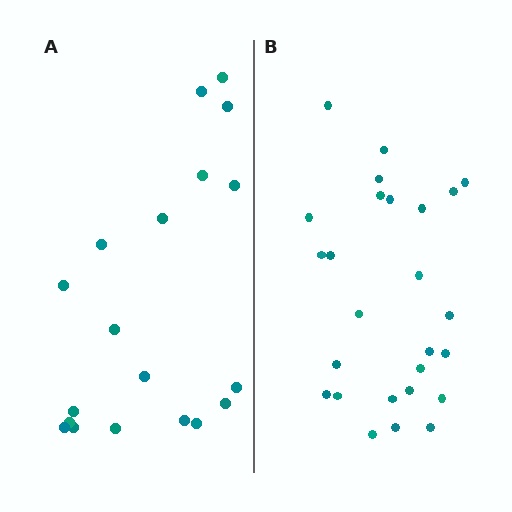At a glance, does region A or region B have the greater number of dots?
Region B (the right region) has more dots.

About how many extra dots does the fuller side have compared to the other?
Region B has roughly 8 or so more dots than region A.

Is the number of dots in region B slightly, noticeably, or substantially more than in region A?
Region B has noticeably more, but not dramatically so. The ratio is roughly 1.4 to 1.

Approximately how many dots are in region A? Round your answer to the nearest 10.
About 20 dots. (The exact count is 19, which rounds to 20.)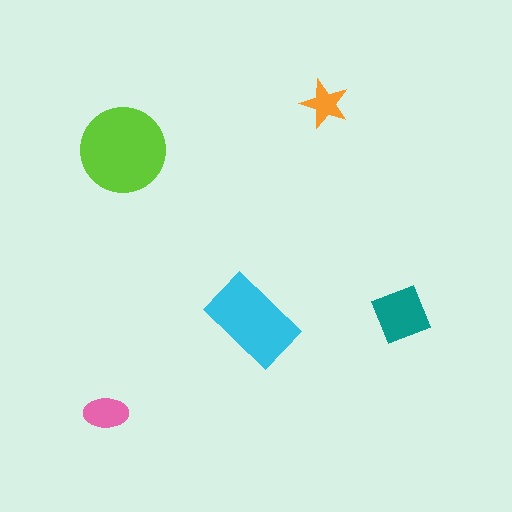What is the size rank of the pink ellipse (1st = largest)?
4th.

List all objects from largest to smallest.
The lime circle, the cyan rectangle, the teal square, the pink ellipse, the orange star.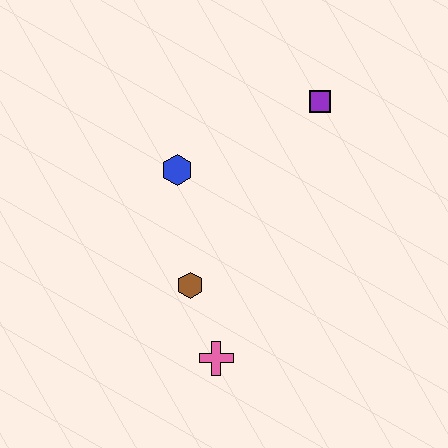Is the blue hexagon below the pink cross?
No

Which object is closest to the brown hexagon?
The pink cross is closest to the brown hexagon.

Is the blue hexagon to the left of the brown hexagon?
Yes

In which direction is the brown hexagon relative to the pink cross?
The brown hexagon is above the pink cross.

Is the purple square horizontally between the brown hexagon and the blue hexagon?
No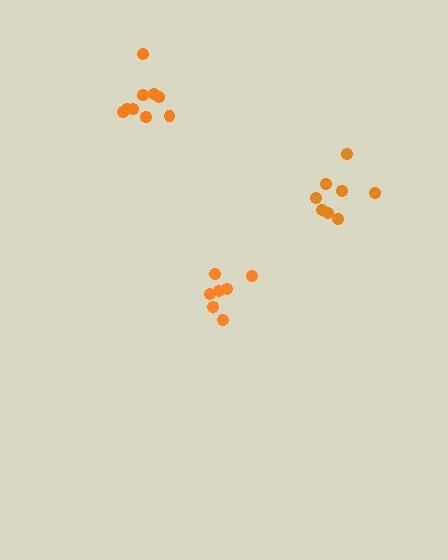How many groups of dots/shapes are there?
There are 3 groups.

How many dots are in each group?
Group 1: 8 dots, Group 2: 7 dots, Group 3: 9 dots (24 total).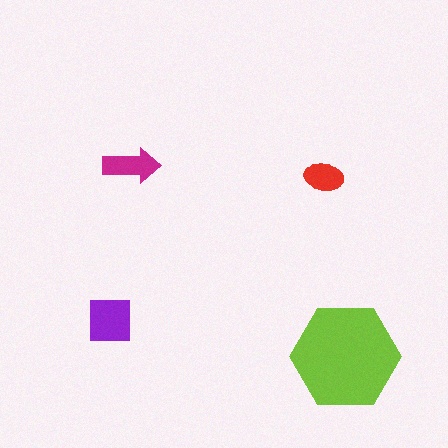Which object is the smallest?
The red ellipse.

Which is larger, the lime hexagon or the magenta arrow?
The lime hexagon.